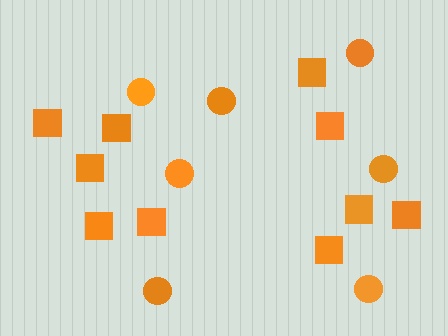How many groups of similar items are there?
There are 2 groups: one group of squares (10) and one group of circles (7).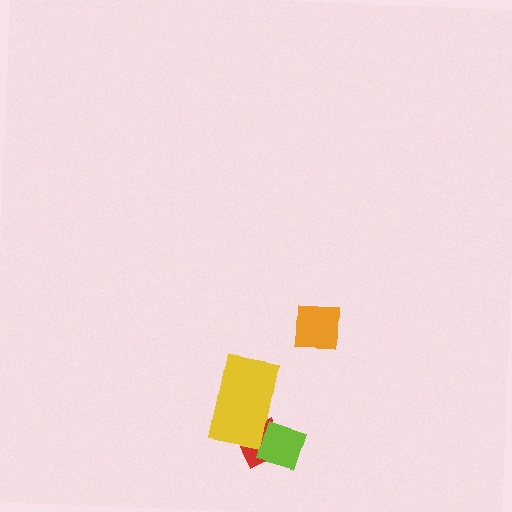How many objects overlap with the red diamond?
2 objects overlap with the red diamond.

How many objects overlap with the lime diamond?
2 objects overlap with the lime diamond.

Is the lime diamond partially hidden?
Yes, it is partially covered by another shape.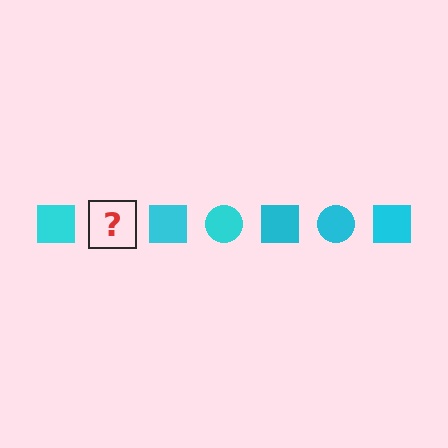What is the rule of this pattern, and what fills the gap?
The rule is that the pattern cycles through square, circle shapes in cyan. The gap should be filled with a cyan circle.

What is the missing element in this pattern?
The missing element is a cyan circle.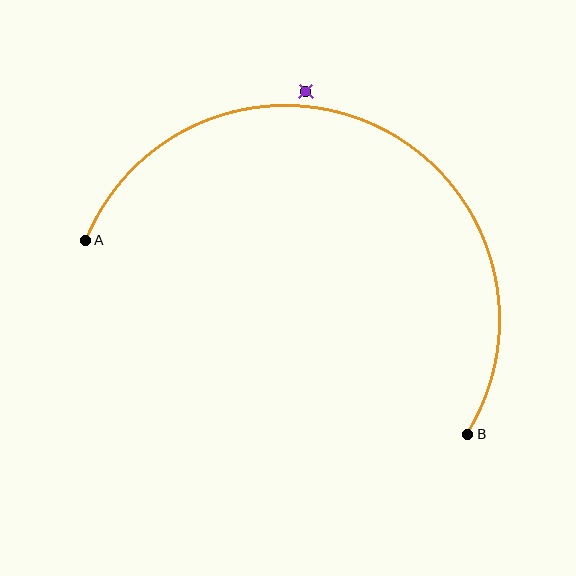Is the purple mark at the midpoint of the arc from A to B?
No — the purple mark does not lie on the arc at all. It sits slightly outside the curve.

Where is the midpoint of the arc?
The arc midpoint is the point on the curve farthest from the straight line joining A and B. It sits above that line.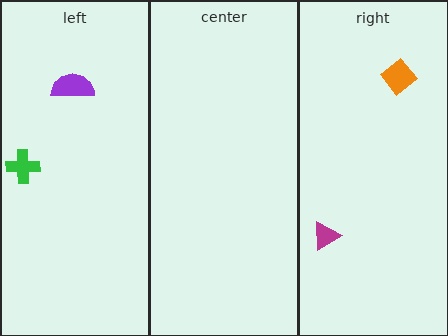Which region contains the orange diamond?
The right region.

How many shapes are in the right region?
2.